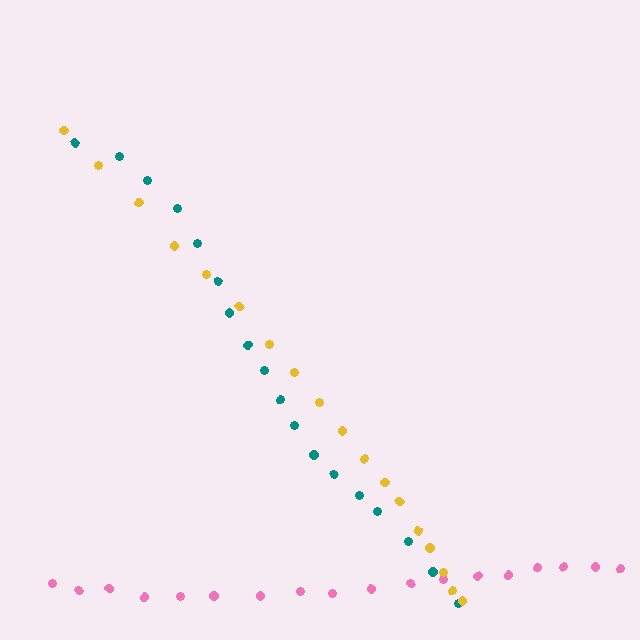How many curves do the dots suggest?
There are 3 distinct paths.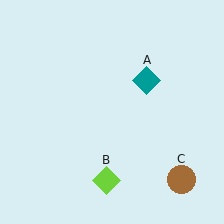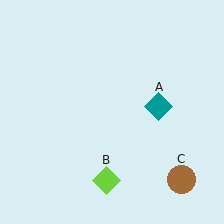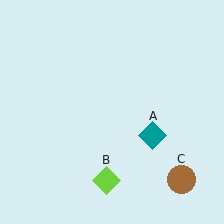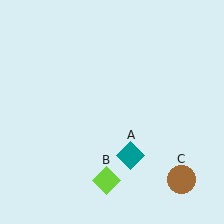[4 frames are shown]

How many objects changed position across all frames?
1 object changed position: teal diamond (object A).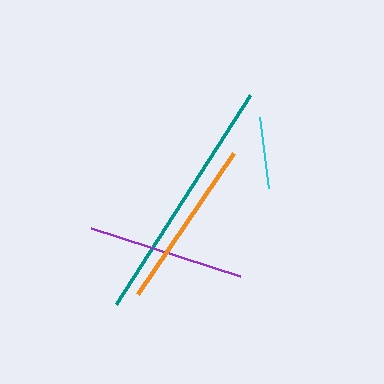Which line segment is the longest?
The teal line is the longest at approximately 248 pixels.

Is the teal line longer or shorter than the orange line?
The teal line is longer than the orange line.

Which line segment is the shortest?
The cyan line is the shortest at approximately 71 pixels.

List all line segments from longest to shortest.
From longest to shortest: teal, orange, purple, cyan.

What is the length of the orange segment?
The orange segment is approximately 171 pixels long.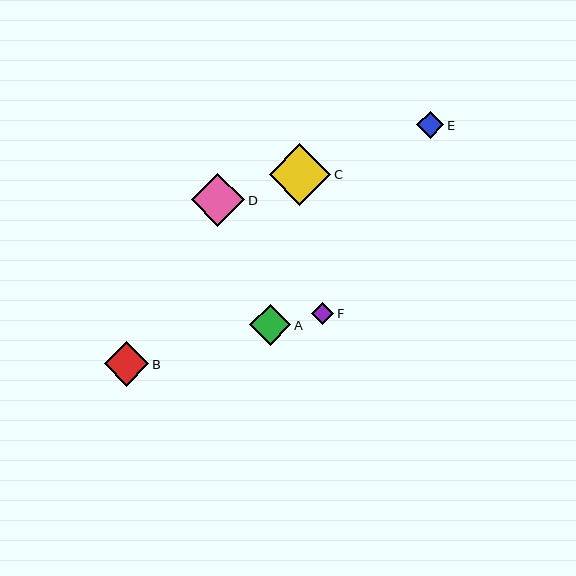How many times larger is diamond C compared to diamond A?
Diamond C is approximately 1.5 times the size of diamond A.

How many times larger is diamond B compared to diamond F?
Diamond B is approximately 2.0 times the size of diamond F.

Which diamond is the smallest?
Diamond F is the smallest with a size of approximately 22 pixels.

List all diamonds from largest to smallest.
From largest to smallest: C, D, B, A, E, F.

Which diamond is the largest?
Diamond C is the largest with a size of approximately 62 pixels.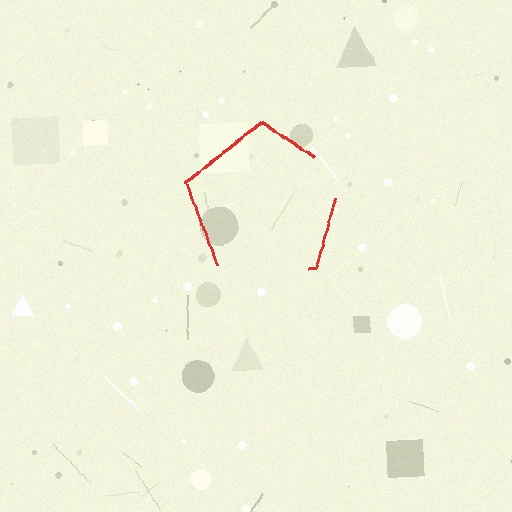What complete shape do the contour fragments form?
The contour fragments form a pentagon.